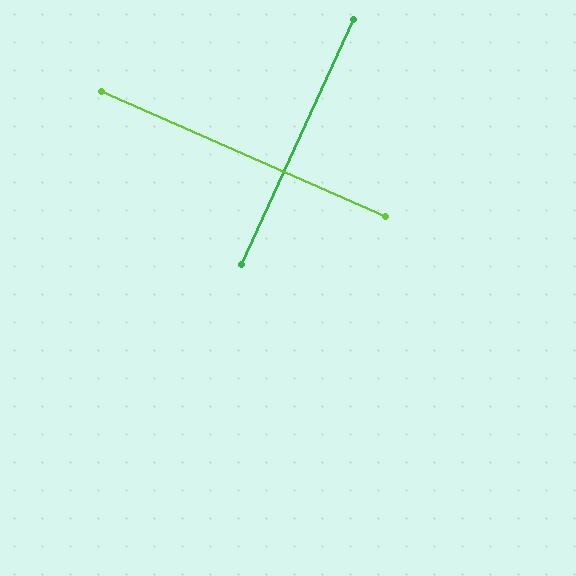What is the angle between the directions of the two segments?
Approximately 89 degrees.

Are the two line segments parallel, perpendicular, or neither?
Perpendicular — they meet at approximately 89°.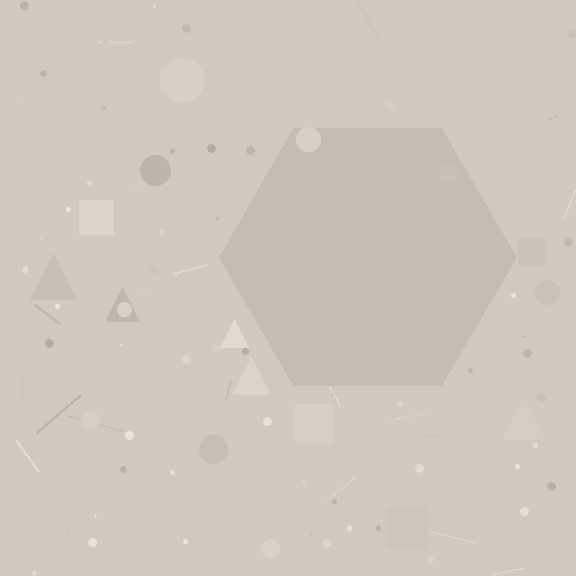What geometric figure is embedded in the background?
A hexagon is embedded in the background.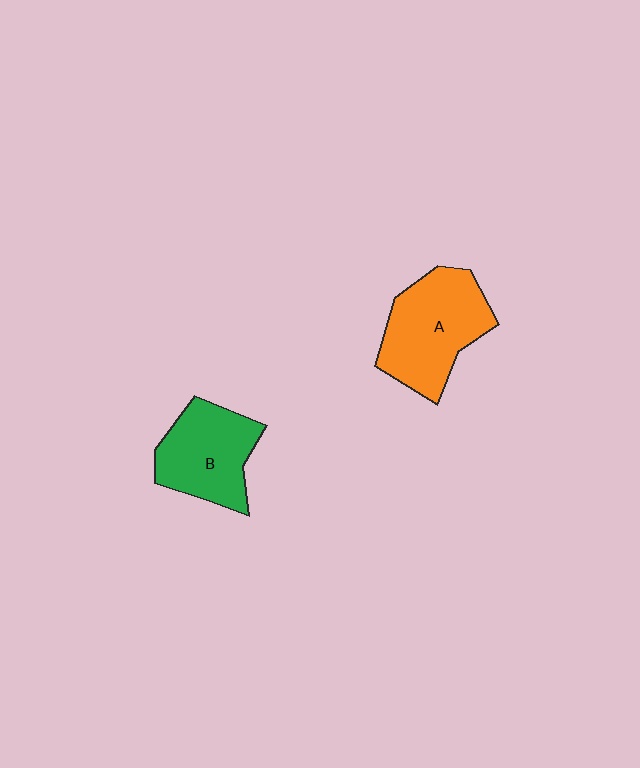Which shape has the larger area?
Shape A (orange).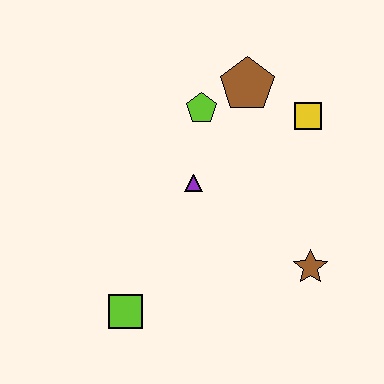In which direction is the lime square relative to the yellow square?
The lime square is below the yellow square.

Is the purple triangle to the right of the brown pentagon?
No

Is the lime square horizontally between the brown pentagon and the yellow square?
No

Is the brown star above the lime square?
Yes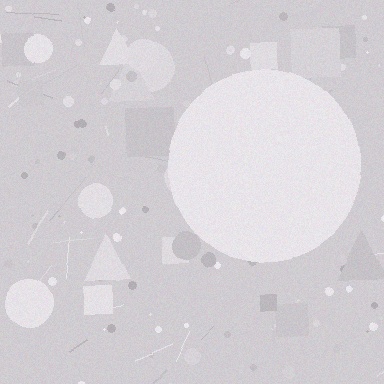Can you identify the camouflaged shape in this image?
The camouflaged shape is a circle.